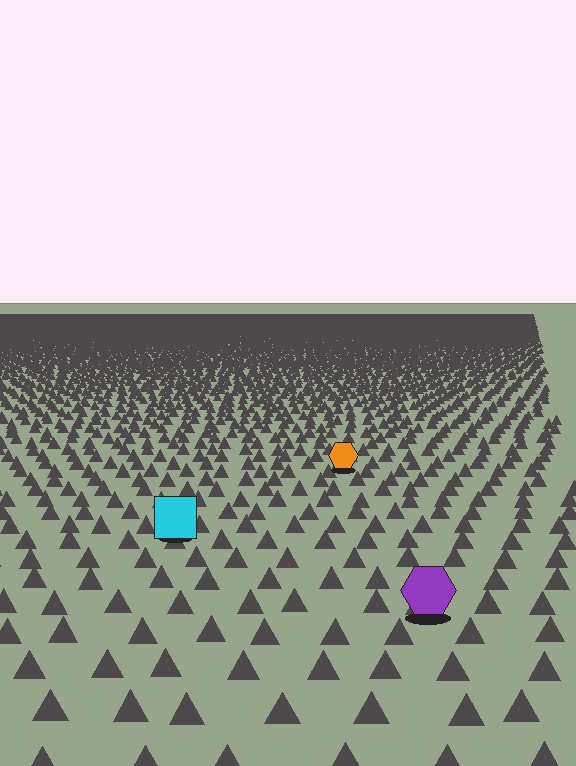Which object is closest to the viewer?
The purple hexagon is closest. The texture marks near it are larger and more spread out.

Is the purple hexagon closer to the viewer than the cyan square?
Yes. The purple hexagon is closer — you can tell from the texture gradient: the ground texture is coarser near it.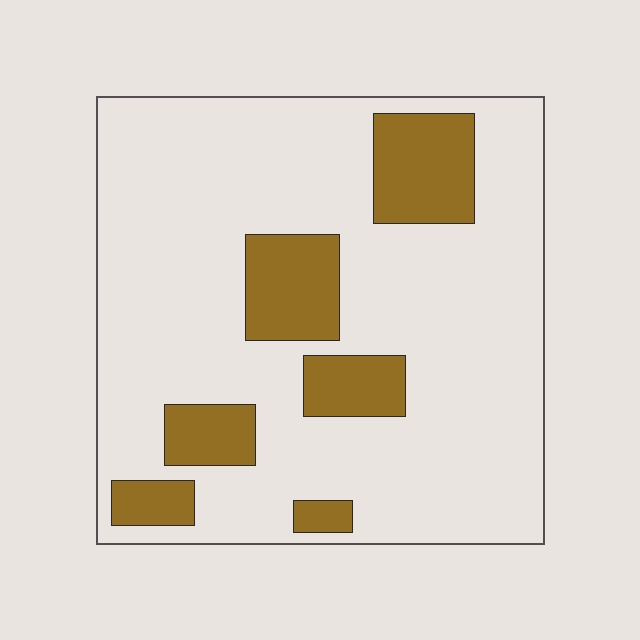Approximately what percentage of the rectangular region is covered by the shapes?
Approximately 20%.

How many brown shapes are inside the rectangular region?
6.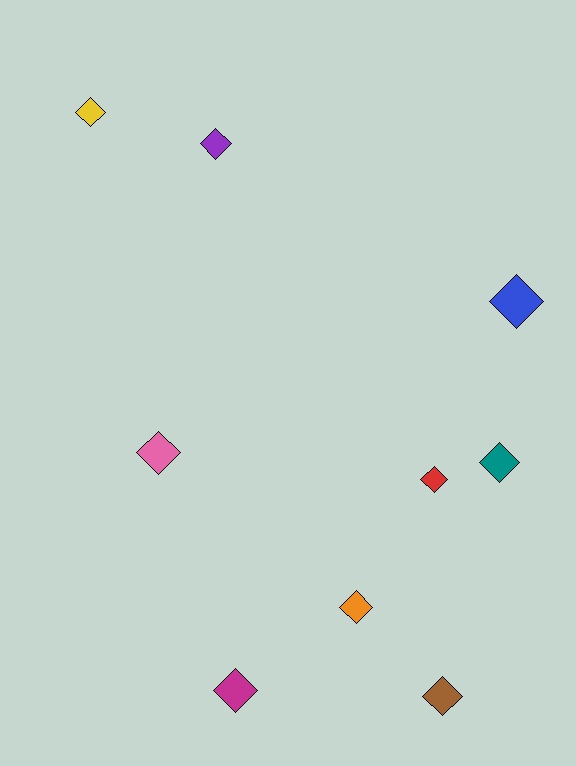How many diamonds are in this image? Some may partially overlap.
There are 9 diamonds.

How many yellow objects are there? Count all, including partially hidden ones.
There is 1 yellow object.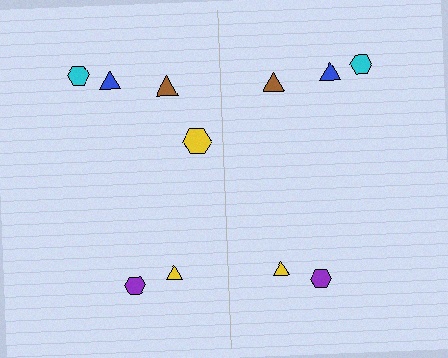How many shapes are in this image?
There are 11 shapes in this image.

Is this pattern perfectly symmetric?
No, the pattern is not perfectly symmetric. A yellow hexagon is missing from the right side.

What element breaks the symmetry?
A yellow hexagon is missing from the right side.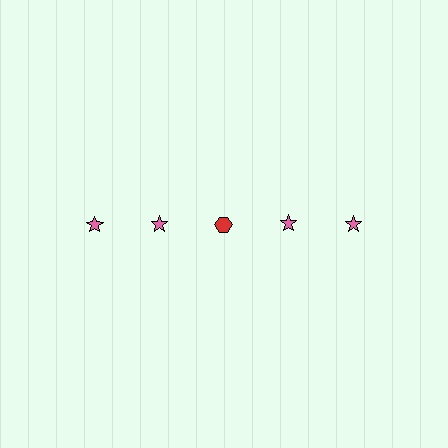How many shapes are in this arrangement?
There are 5 shapes arranged in a grid pattern.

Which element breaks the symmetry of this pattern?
The red hexagon in the top row, center column breaks the symmetry. All other shapes are pink stars.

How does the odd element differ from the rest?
It differs in both color (red instead of pink) and shape (hexagon instead of star).